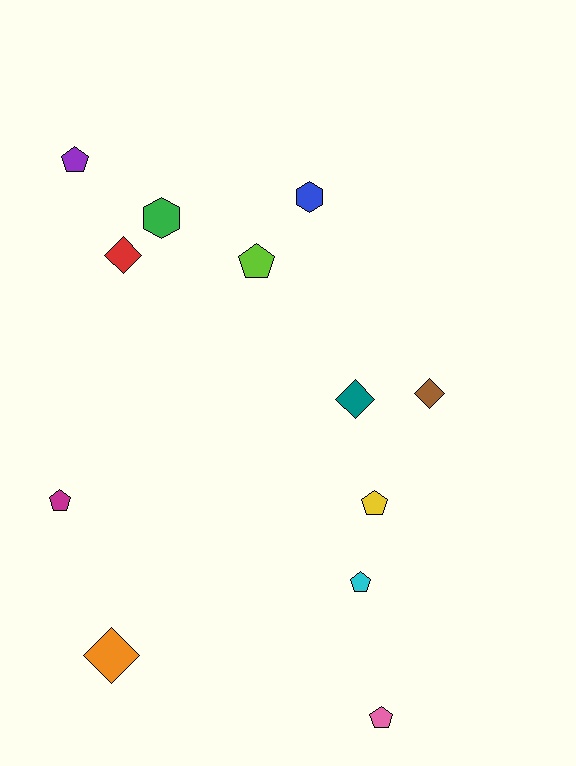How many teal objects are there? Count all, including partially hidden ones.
There is 1 teal object.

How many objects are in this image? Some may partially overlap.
There are 12 objects.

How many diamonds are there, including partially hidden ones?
There are 4 diamonds.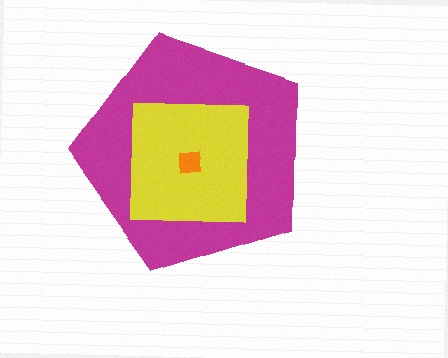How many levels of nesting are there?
3.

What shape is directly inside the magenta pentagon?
The yellow square.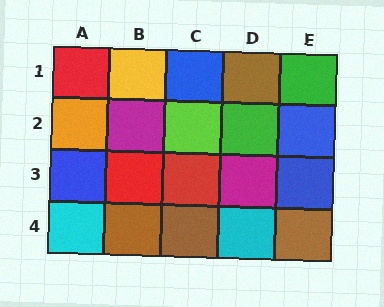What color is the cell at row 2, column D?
Green.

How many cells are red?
3 cells are red.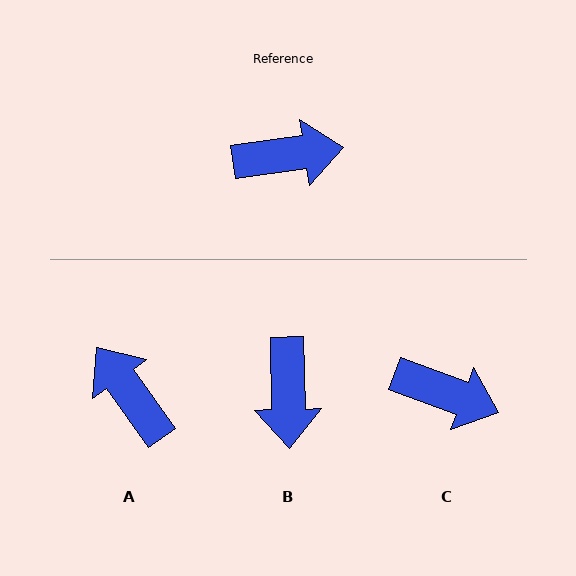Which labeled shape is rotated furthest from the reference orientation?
A, about 118 degrees away.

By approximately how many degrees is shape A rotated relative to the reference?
Approximately 118 degrees counter-clockwise.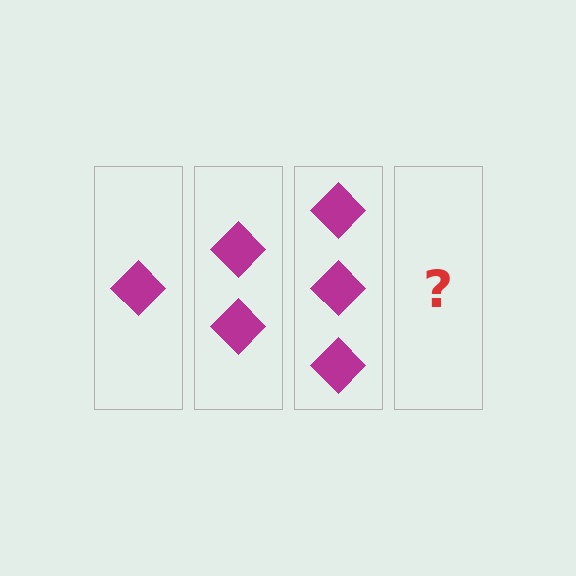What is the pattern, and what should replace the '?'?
The pattern is that each step adds one more diamond. The '?' should be 4 diamonds.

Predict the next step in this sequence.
The next step is 4 diamonds.